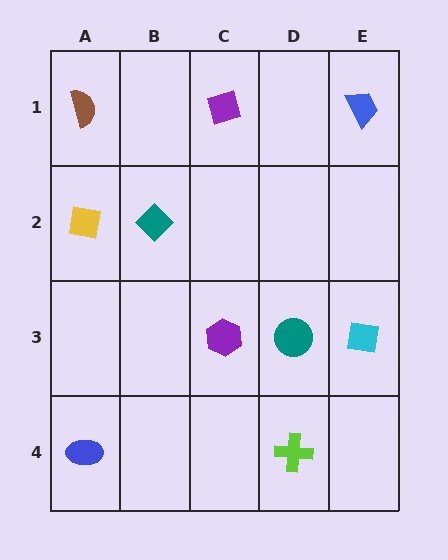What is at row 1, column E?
A blue trapezoid.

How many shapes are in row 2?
2 shapes.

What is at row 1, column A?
A brown semicircle.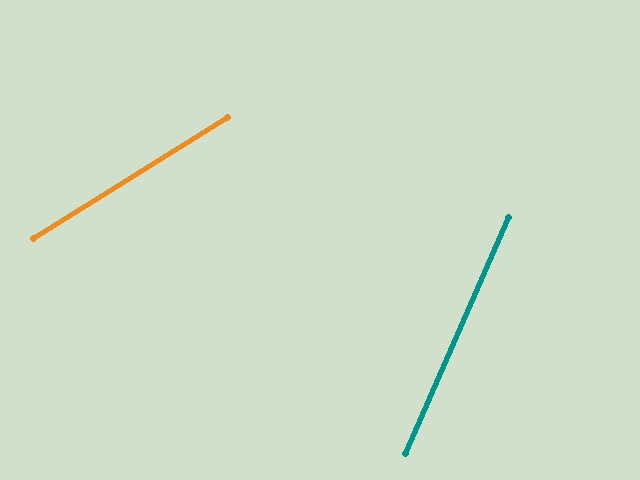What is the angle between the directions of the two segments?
Approximately 35 degrees.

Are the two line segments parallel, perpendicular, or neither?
Neither parallel nor perpendicular — they differ by about 35°.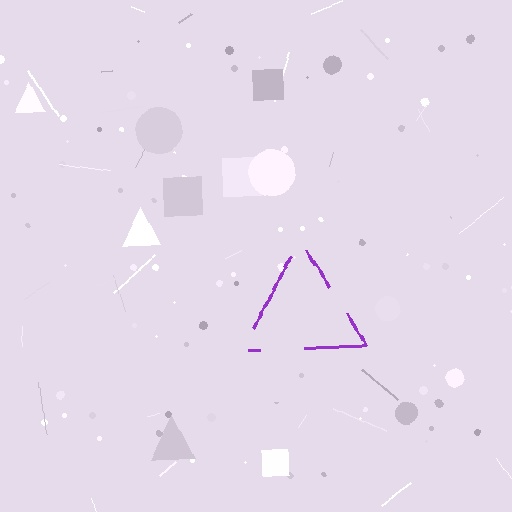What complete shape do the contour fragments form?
The contour fragments form a triangle.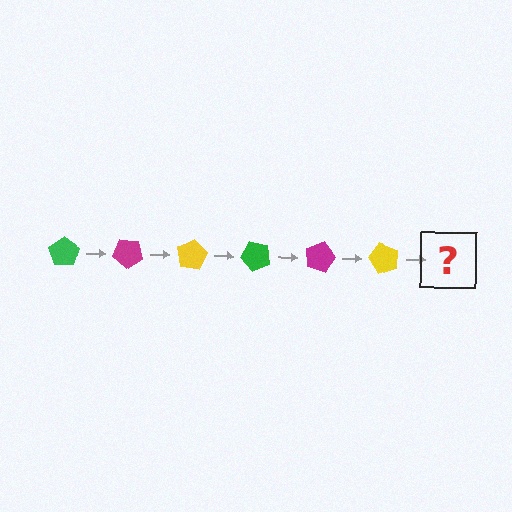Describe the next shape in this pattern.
It should be a green pentagon, rotated 240 degrees from the start.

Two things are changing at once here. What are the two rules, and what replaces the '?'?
The two rules are that it rotates 40 degrees each step and the color cycles through green, magenta, and yellow. The '?' should be a green pentagon, rotated 240 degrees from the start.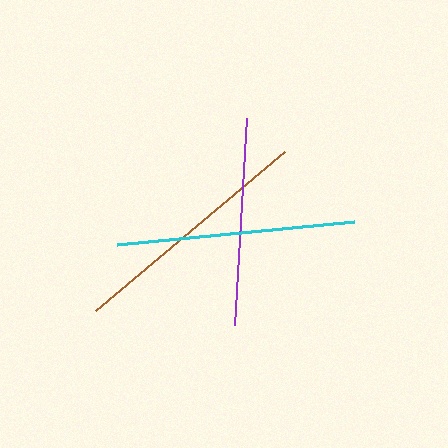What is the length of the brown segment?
The brown segment is approximately 248 pixels long.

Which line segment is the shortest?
The purple line is the shortest at approximately 207 pixels.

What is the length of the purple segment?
The purple segment is approximately 207 pixels long.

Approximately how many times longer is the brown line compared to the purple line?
The brown line is approximately 1.2 times the length of the purple line.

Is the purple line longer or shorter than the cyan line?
The cyan line is longer than the purple line.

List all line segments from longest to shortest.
From longest to shortest: brown, cyan, purple.